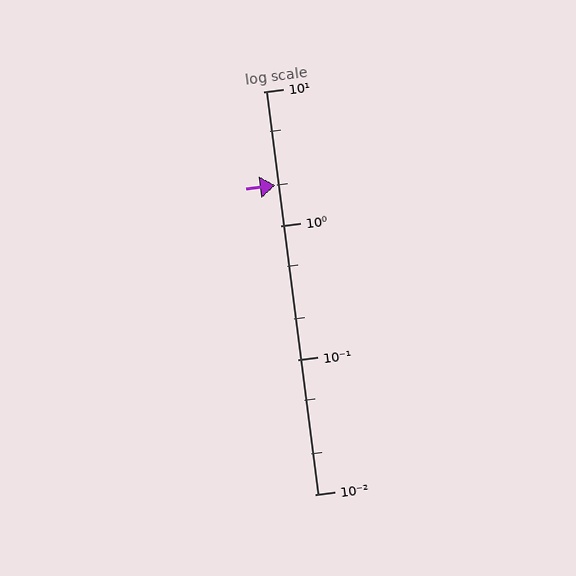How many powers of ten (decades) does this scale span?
The scale spans 3 decades, from 0.01 to 10.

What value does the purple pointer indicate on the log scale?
The pointer indicates approximately 2.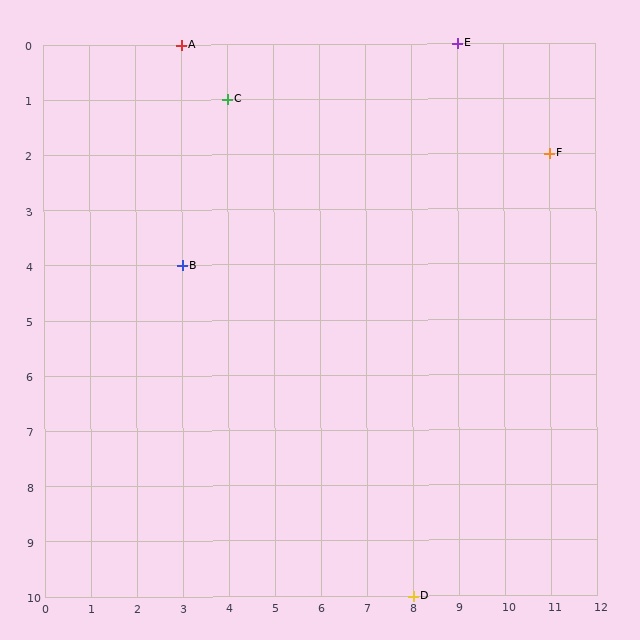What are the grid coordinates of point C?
Point C is at grid coordinates (4, 1).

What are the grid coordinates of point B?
Point B is at grid coordinates (3, 4).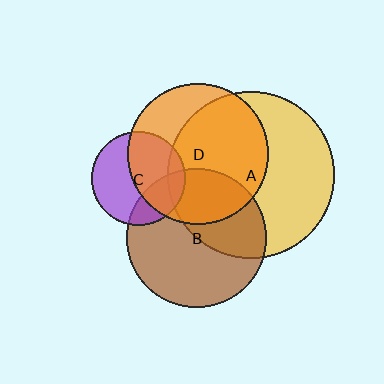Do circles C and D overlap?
Yes.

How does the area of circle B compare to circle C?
Approximately 2.2 times.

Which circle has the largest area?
Circle A (yellow).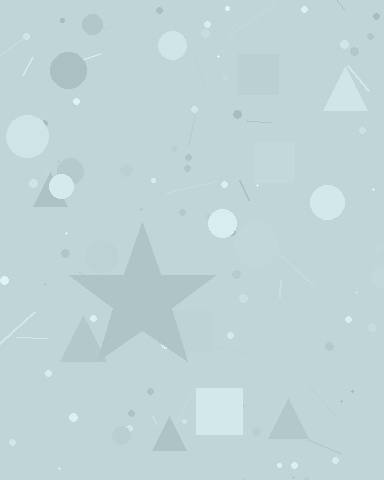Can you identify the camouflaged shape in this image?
The camouflaged shape is a star.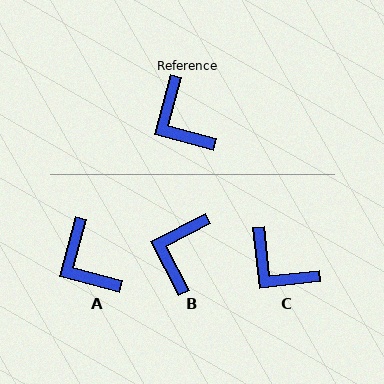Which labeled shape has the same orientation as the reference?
A.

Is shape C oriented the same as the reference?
No, it is off by about 21 degrees.